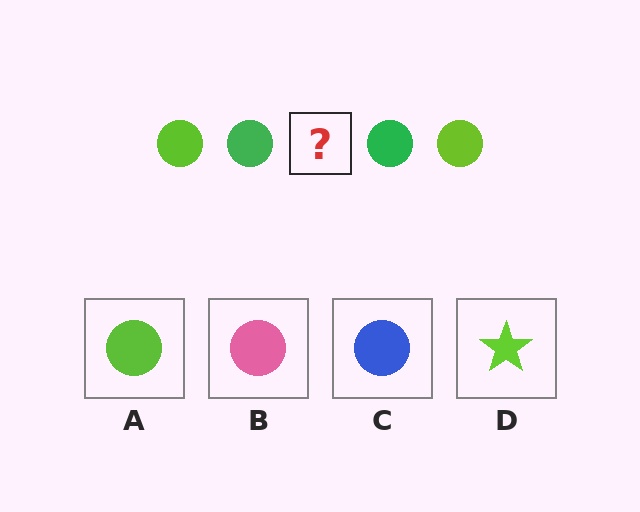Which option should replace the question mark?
Option A.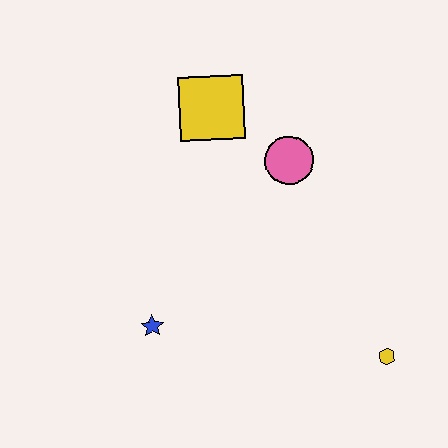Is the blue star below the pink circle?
Yes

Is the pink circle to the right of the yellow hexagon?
No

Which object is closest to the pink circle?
The yellow square is closest to the pink circle.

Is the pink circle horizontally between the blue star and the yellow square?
No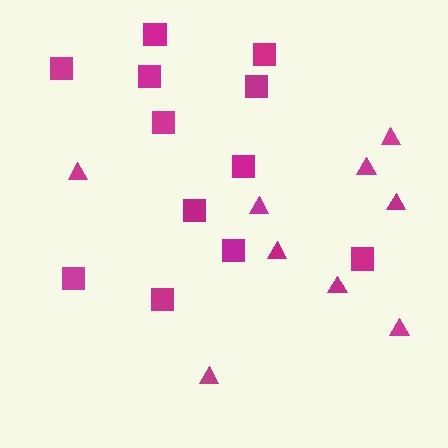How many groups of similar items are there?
There are 2 groups: one group of squares (12) and one group of triangles (9).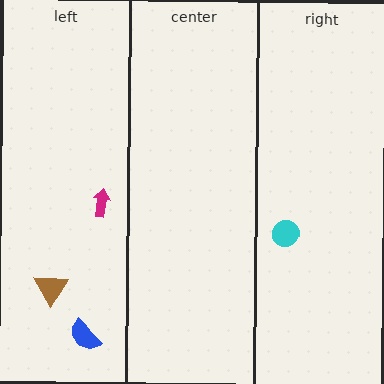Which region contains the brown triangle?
The left region.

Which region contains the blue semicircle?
The left region.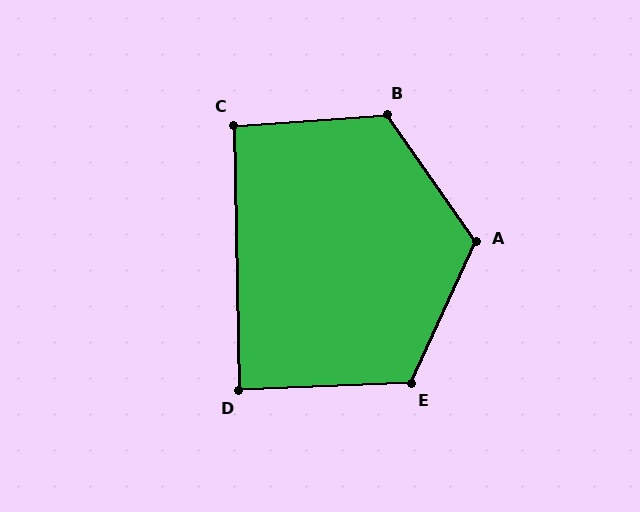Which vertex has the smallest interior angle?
D, at approximately 89 degrees.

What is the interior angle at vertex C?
Approximately 93 degrees (approximately right).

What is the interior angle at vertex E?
Approximately 117 degrees (obtuse).